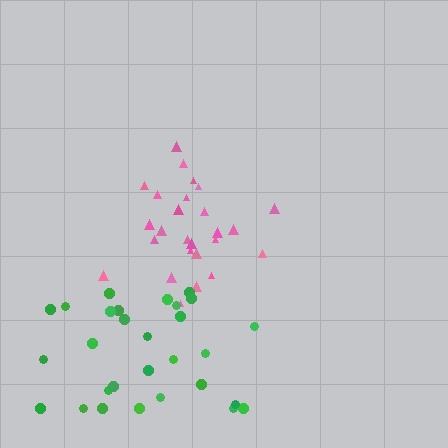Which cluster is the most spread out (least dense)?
Green.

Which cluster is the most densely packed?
Pink.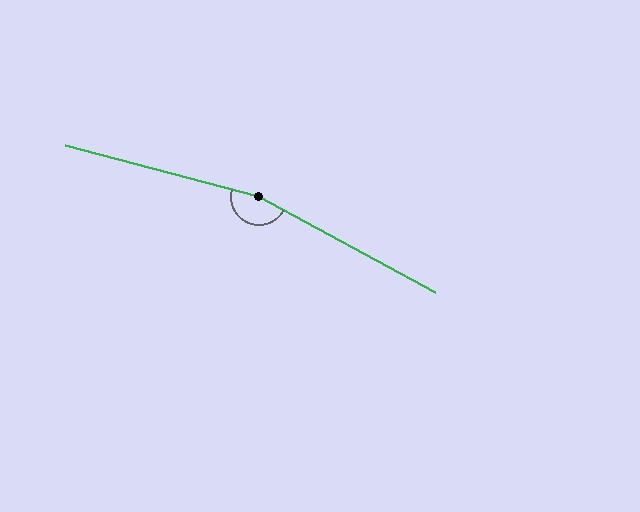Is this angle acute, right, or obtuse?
It is obtuse.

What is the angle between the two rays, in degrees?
Approximately 166 degrees.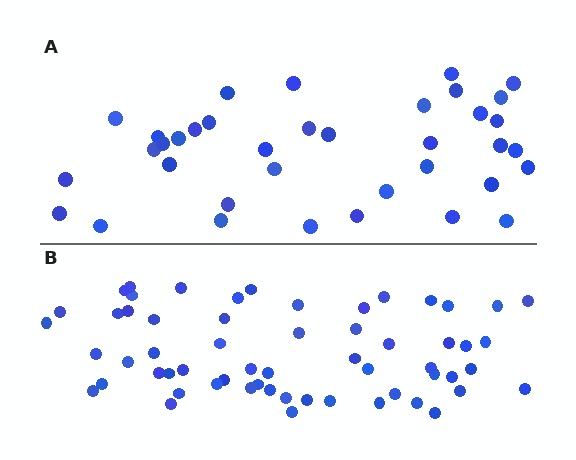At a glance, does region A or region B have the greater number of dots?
Region B (the bottom region) has more dots.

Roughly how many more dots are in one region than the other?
Region B has approximately 20 more dots than region A.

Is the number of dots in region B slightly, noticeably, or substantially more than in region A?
Region B has substantially more. The ratio is roughly 1.6 to 1.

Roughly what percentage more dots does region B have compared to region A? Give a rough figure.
About 60% more.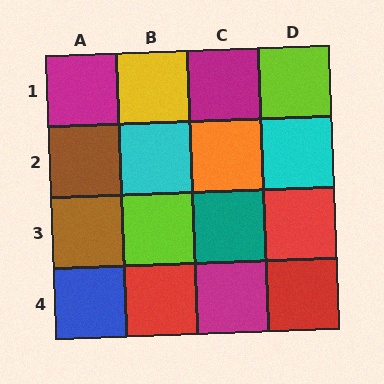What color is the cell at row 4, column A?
Blue.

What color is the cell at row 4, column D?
Red.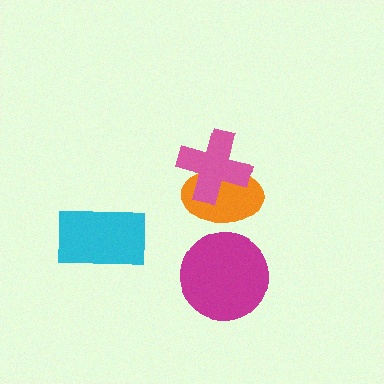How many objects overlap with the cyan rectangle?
0 objects overlap with the cyan rectangle.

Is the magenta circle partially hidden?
No, no other shape covers it.